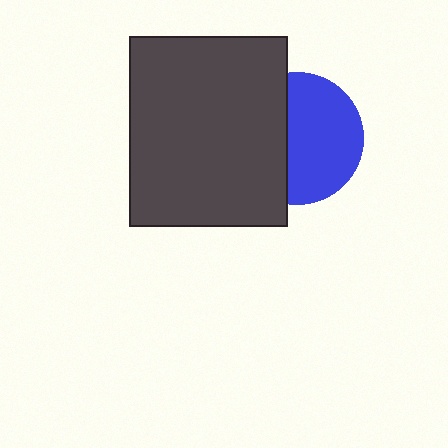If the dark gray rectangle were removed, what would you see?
You would see the complete blue circle.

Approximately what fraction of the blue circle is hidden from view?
Roughly 41% of the blue circle is hidden behind the dark gray rectangle.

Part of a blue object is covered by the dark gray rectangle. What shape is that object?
It is a circle.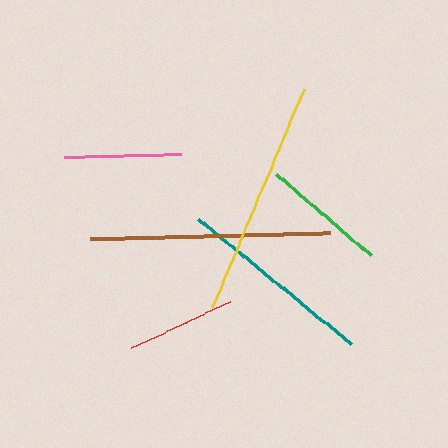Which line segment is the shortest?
The red line is the shortest at approximately 109 pixels.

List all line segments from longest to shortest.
From longest to shortest: brown, yellow, teal, green, pink, red.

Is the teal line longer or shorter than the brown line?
The brown line is longer than the teal line.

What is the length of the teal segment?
The teal segment is approximately 198 pixels long.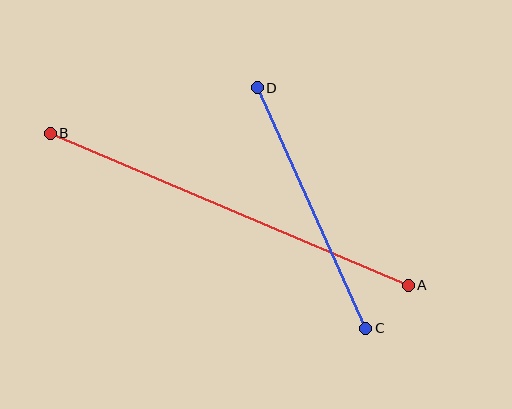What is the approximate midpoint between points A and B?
The midpoint is at approximately (229, 209) pixels.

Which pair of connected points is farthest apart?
Points A and B are farthest apart.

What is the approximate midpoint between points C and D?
The midpoint is at approximately (311, 208) pixels.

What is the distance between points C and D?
The distance is approximately 263 pixels.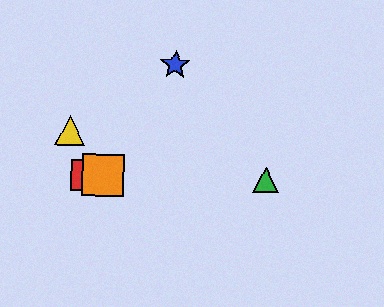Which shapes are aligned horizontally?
The red square, the green triangle, the purple triangle, the orange square are aligned horizontally.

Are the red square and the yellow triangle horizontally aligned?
No, the red square is at y≈175 and the yellow triangle is at y≈130.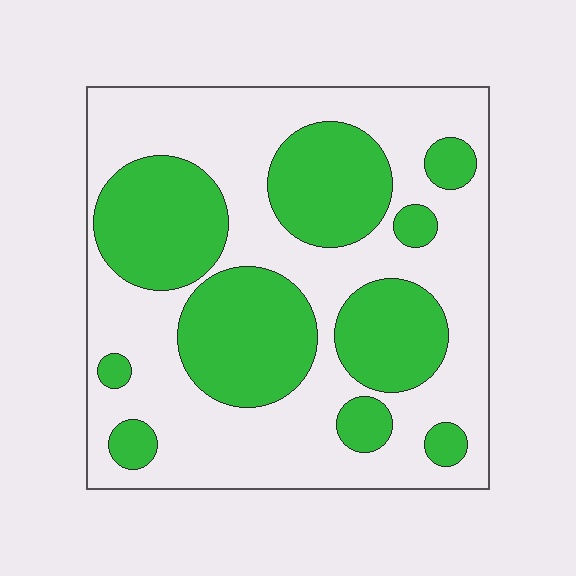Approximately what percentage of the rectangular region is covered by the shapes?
Approximately 40%.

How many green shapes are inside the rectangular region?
10.